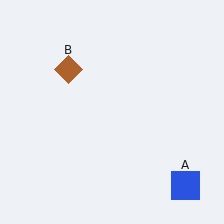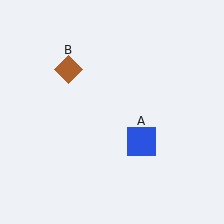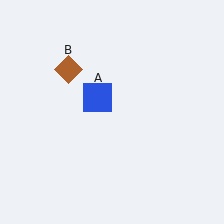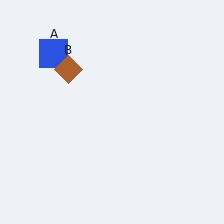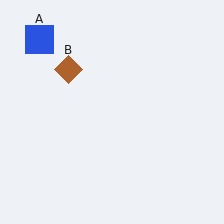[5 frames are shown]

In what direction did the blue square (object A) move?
The blue square (object A) moved up and to the left.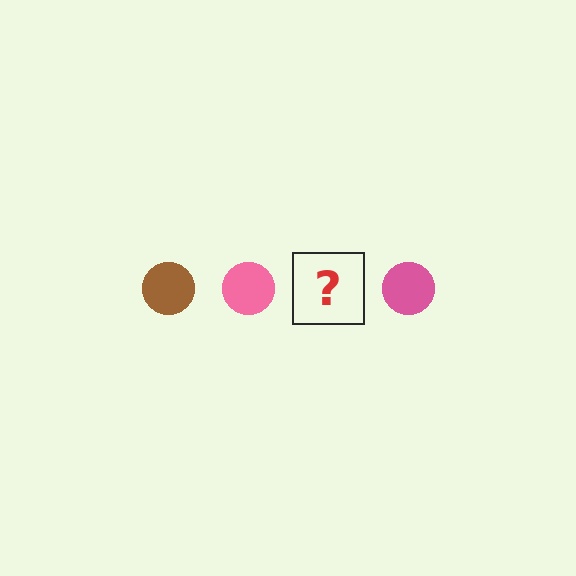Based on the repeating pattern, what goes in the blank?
The blank should be a brown circle.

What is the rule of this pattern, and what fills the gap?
The rule is that the pattern cycles through brown, pink circles. The gap should be filled with a brown circle.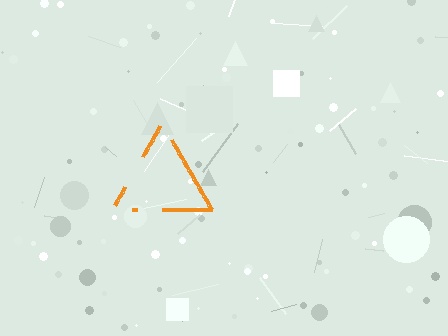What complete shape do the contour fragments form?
The contour fragments form a triangle.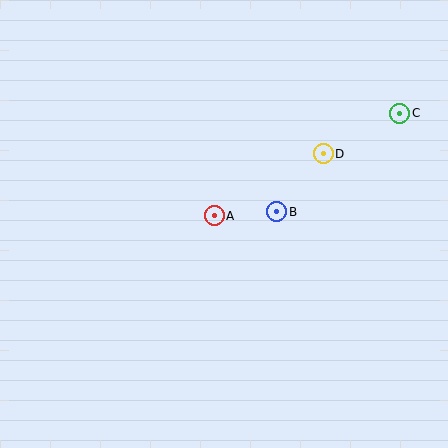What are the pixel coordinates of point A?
Point A is at (214, 216).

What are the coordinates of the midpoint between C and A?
The midpoint between C and A is at (307, 164).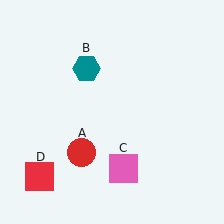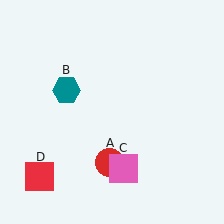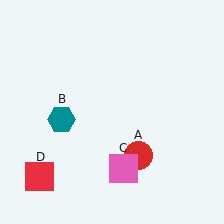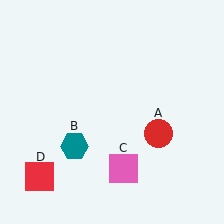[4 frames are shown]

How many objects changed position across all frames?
2 objects changed position: red circle (object A), teal hexagon (object B).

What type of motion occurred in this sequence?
The red circle (object A), teal hexagon (object B) rotated counterclockwise around the center of the scene.